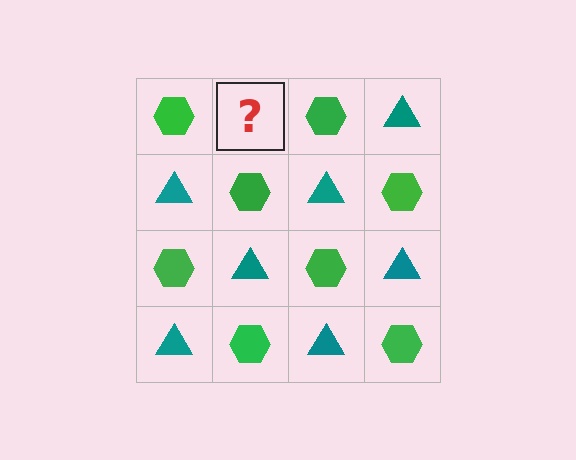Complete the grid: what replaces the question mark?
The question mark should be replaced with a teal triangle.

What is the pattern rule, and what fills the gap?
The rule is that it alternates green hexagon and teal triangle in a checkerboard pattern. The gap should be filled with a teal triangle.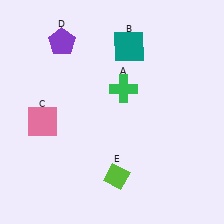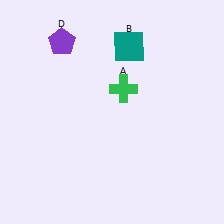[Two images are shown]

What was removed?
The pink square (C), the lime diamond (E) were removed in Image 2.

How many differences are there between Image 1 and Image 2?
There are 2 differences between the two images.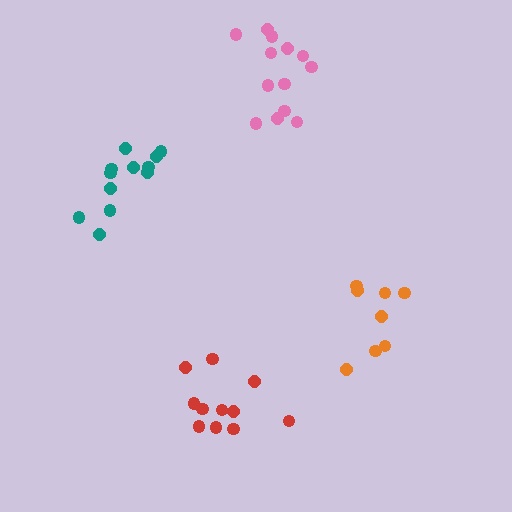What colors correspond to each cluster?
The clusters are colored: pink, red, orange, teal.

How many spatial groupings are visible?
There are 4 spatial groupings.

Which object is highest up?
The pink cluster is topmost.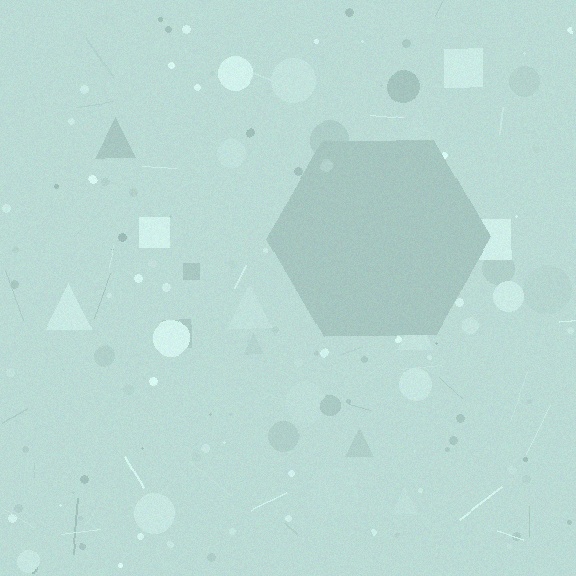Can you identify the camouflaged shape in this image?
The camouflaged shape is a hexagon.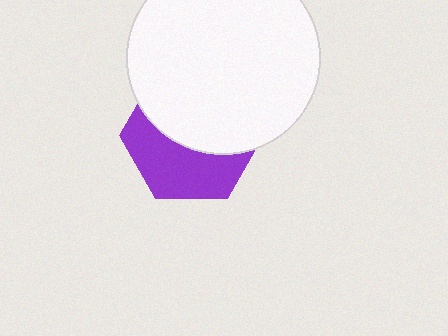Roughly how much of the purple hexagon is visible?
About half of it is visible (roughly 45%).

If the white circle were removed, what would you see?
You would see the complete purple hexagon.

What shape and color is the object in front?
The object in front is a white circle.